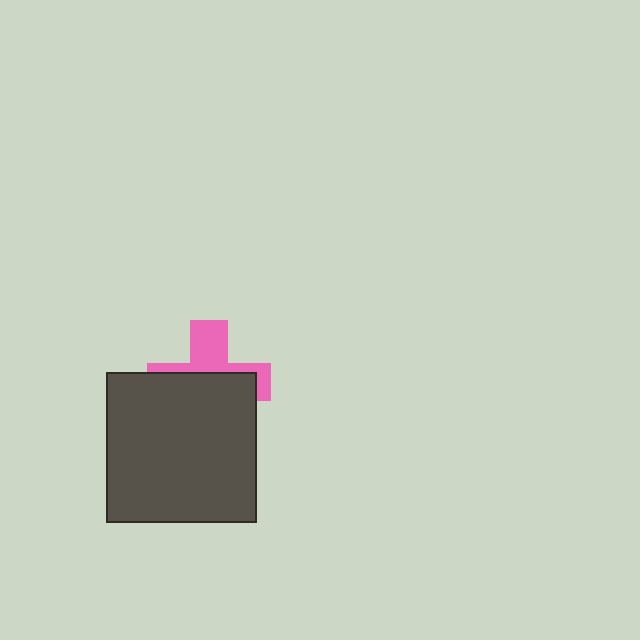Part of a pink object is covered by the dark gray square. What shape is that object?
It is a cross.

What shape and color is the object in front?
The object in front is a dark gray square.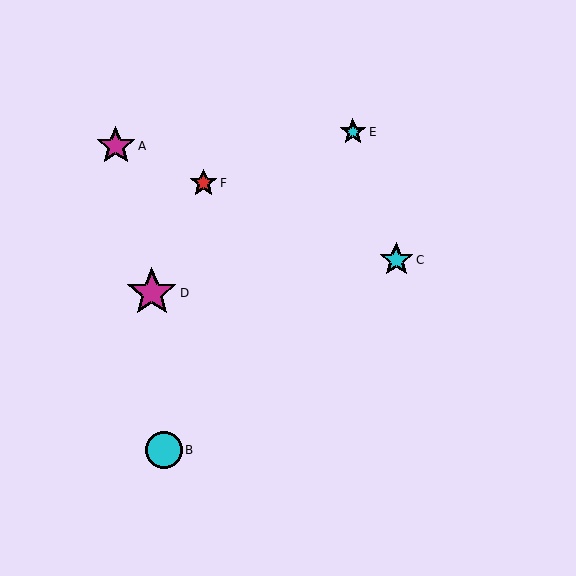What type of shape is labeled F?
Shape F is a red star.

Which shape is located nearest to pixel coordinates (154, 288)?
The magenta star (labeled D) at (152, 293) is nearest to that location.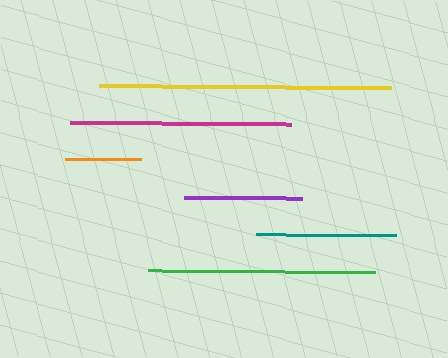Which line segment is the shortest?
The orange line is the shortest at approximately 76 pixels.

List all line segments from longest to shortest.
From longest to shortest: yellow, green, magenta, teal, purple, orange.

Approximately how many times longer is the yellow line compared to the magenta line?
The yellow line is approximately 1.3 times the length of the magenta line.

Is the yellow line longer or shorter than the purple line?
The yellow line is longer than the purple line.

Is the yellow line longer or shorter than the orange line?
The yellow line is longer than the orange line.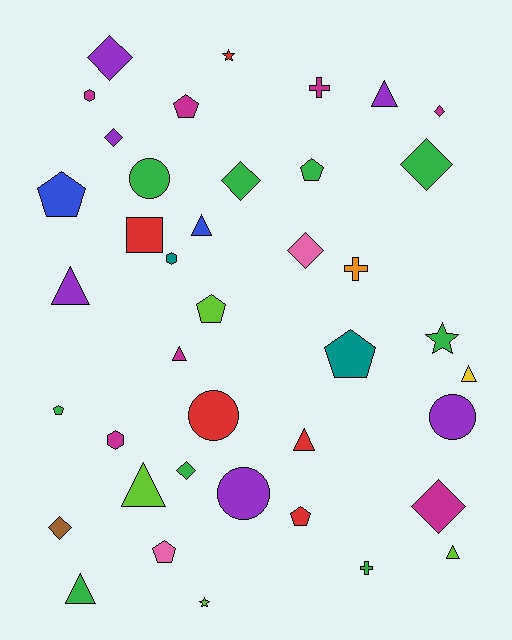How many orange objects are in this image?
There is 1 orange object.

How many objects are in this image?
There are 40 objects.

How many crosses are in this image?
There are 3 crosses.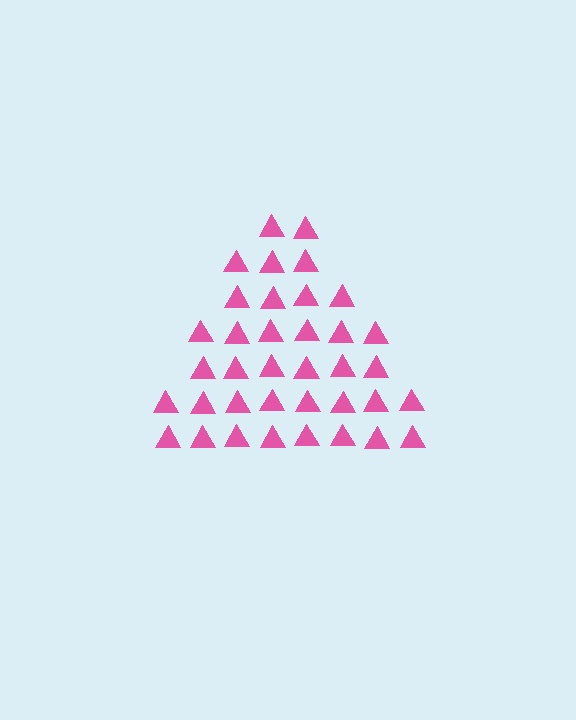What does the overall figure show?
The overall figure shows a triangle.